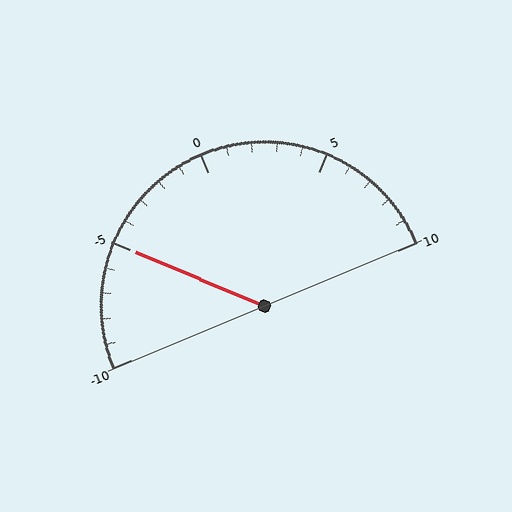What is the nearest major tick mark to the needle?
The nearest major tick mark is -5.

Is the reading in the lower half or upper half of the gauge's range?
The reading is in the lower half of the range (-10 to 10).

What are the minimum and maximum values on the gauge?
The gauge ranges from -10 to 10.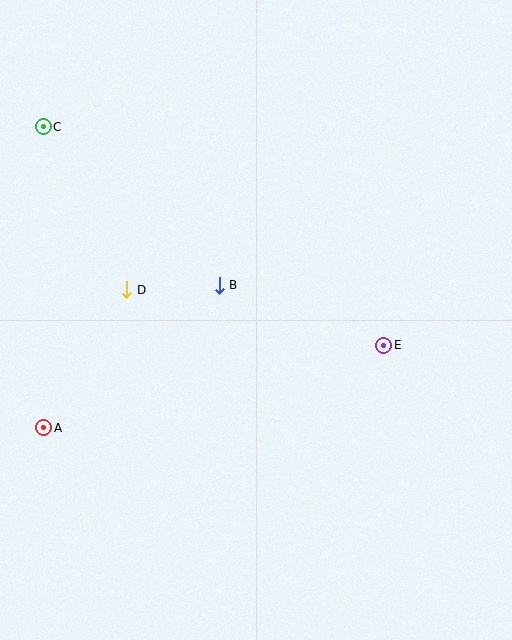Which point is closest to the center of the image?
Point B at (219, 285) is closest to the center.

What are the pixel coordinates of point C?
Point C is at (43, 127).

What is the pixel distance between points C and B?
The distance between C and B is 237 pixels.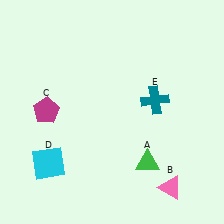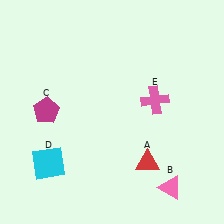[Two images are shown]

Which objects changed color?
A changed from green to red. E changed from teal to pink.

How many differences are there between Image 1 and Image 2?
There are 2 differences between the two images.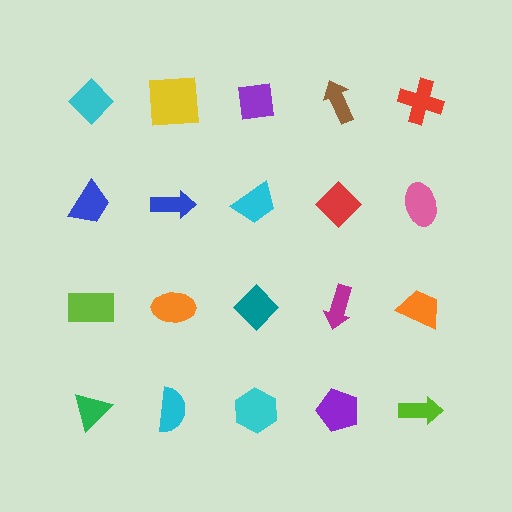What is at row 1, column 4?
A brown arrow.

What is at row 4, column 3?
A cyan hexagon.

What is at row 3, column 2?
An orange ellipse.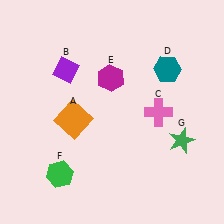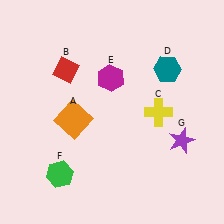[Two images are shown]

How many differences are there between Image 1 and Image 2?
There are 3 differences between the two images.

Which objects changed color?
B changed from purple to red. C changed from pink to yellow. G changed from green to purple.